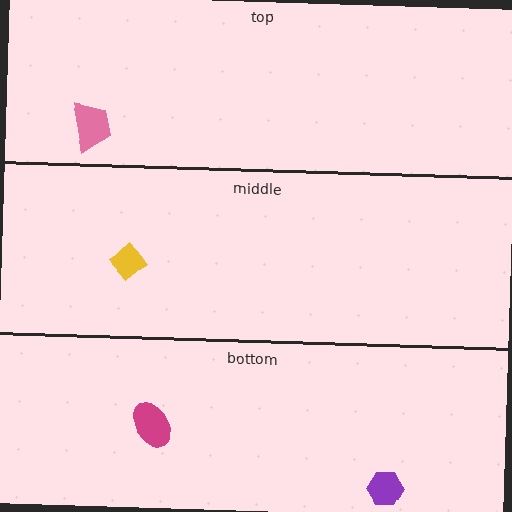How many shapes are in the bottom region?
2.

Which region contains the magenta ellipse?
The bottom region.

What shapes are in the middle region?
The yellow diamond.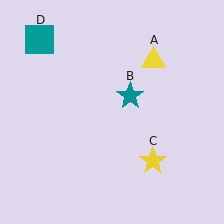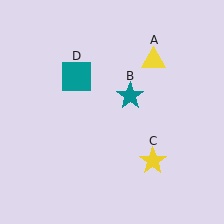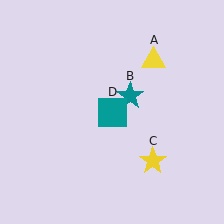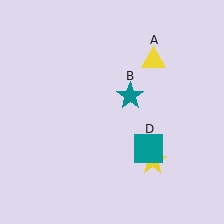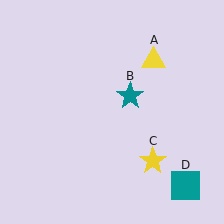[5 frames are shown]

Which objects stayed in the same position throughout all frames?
Yellow triangle (object A) and teal star (object B) and yellow star (object C) remained stationary.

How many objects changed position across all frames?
1 object changed position: teal square (object D).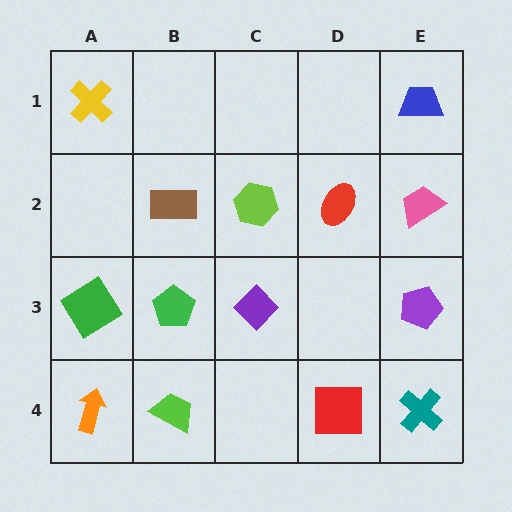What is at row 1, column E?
A blue trapezoid.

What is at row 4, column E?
A teal cross.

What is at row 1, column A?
A yellow cross.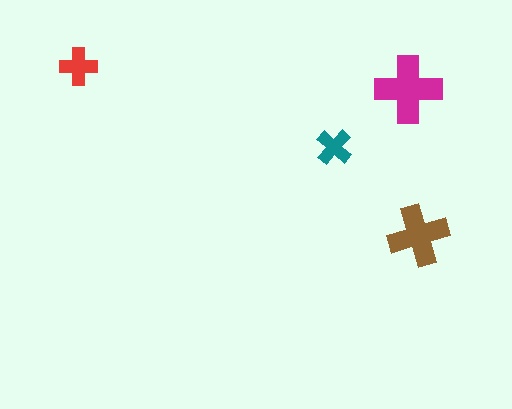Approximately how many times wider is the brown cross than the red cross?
About 1.5 times wider.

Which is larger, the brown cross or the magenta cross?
The magenta one.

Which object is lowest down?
The brown cross is bottommost.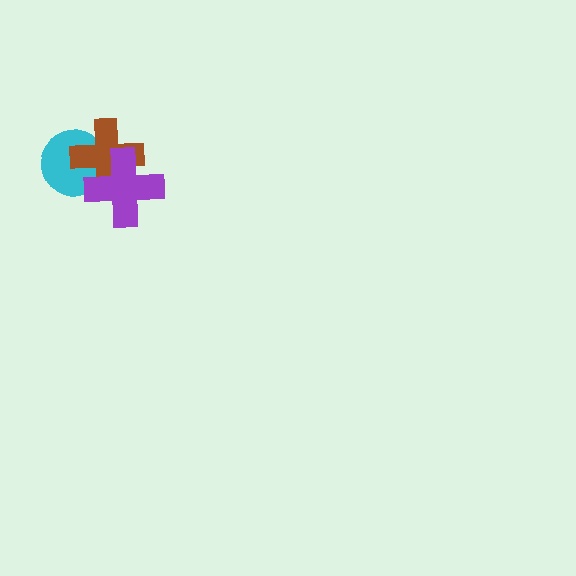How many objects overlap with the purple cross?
2 objects overlap with the purple cross.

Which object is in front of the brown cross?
The purple cross is in front of the brown cross.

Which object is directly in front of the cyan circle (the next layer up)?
The brown cross is directly in front of the cyan circle.